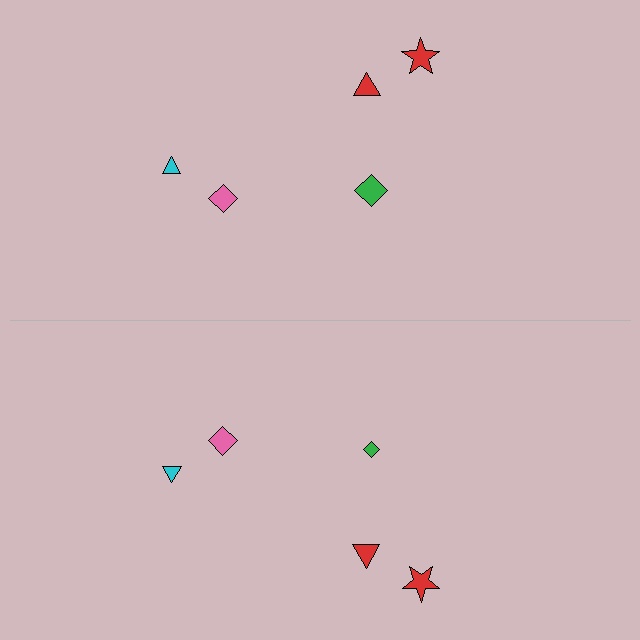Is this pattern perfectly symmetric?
No, the pattern is not perfectly symmetric. The green diamond on the bottom side has a different size than its mirror counterpart.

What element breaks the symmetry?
The green diamond on the bottom side has a different size than its mirror counterpart.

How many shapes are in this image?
There are 10 shapes in this image.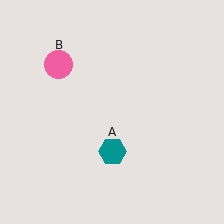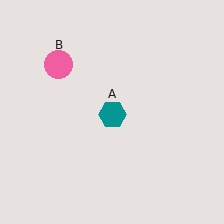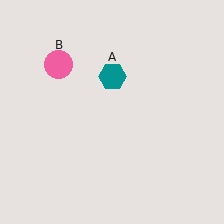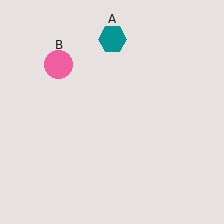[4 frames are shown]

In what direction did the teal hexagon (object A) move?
The teal hexagon (object A) moved up.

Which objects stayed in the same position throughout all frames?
Pink circle (object B) remained stationary.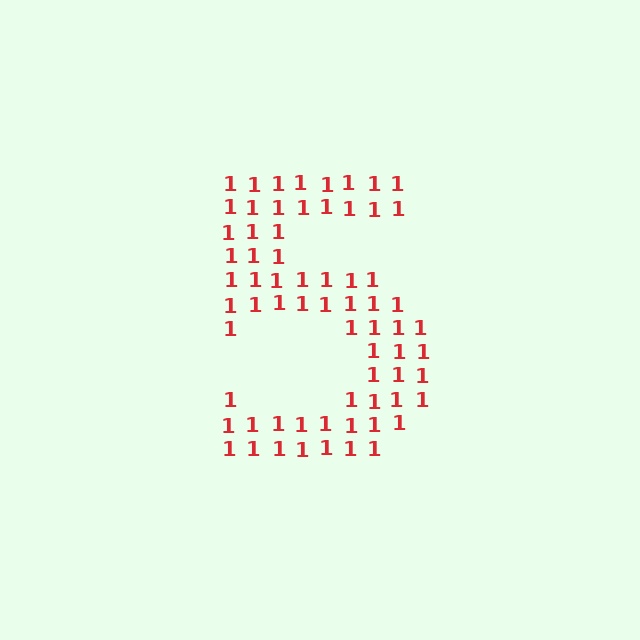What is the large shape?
The large shape is the digit 5.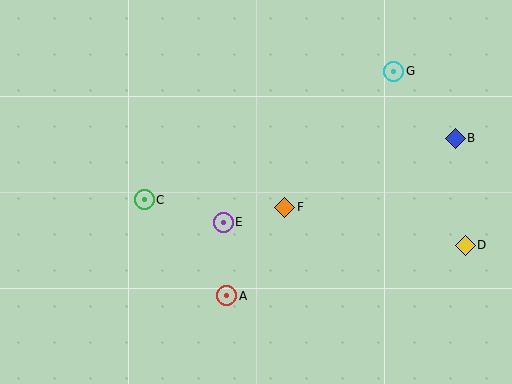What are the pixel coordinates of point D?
Point D is at (465, 245).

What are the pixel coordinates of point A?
Point A is at (227, 296).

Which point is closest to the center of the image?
Point F at (285, 207) is closest to the center.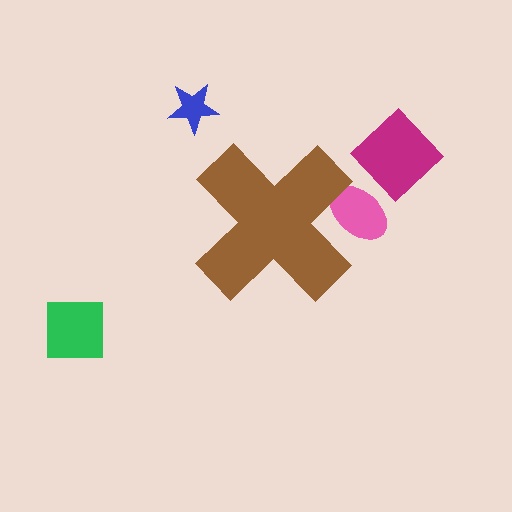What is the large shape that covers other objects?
A brown cross.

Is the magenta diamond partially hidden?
No, the magenta diamond is fully visible.